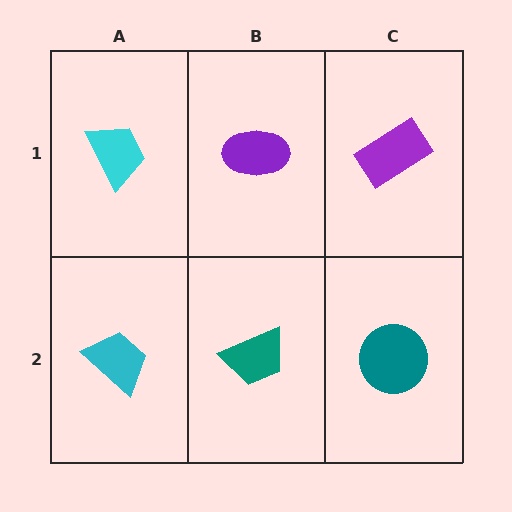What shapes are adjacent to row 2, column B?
A purple ellipse (row 1, column B), a cyan trapezoid (row 2, column A), a teal circle (row 2, column C).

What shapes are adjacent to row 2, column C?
A purple rectangle (row 1, column C), a teal trapezoid (row 2, column B).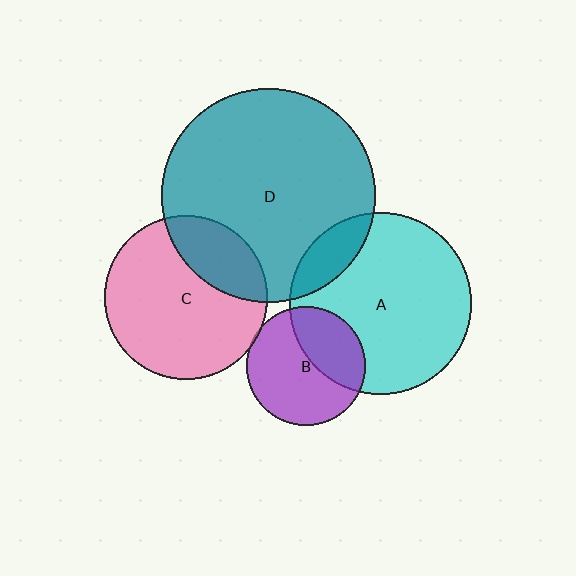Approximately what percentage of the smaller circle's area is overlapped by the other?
Approximately 5%.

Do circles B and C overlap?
Yes.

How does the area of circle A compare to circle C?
Approximately 1.2 times.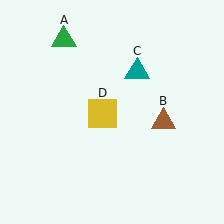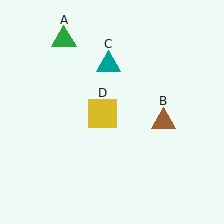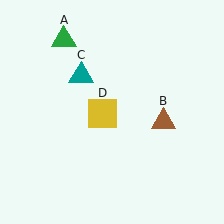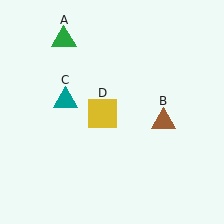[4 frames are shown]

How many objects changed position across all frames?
1 object changed position: teal triangle (object C).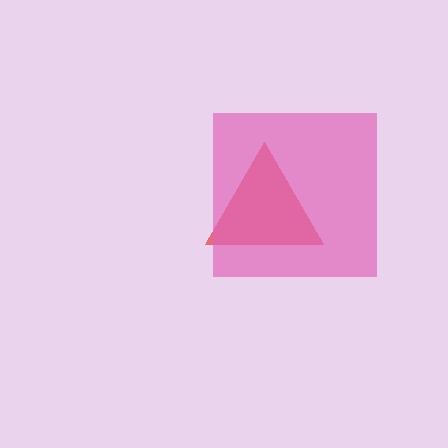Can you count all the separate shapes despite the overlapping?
Yes, there are 2 separate shapes.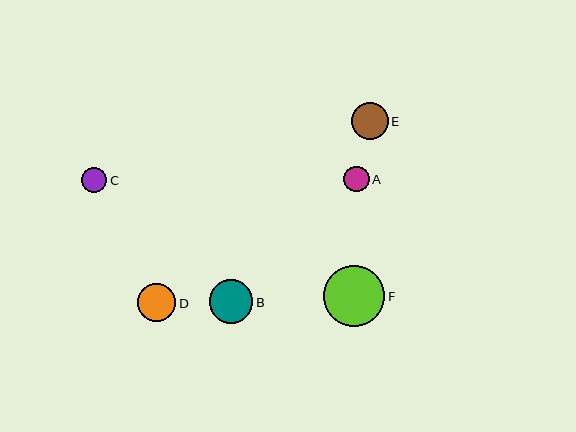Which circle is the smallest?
Circle A is the smallest with a size of approximately 25 pixels.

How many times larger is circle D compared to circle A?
Circle D is approximately 1.5 times the size of circle A.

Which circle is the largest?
Circle F is the largest with a size of approximately 62 pixels.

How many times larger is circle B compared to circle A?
Circle B is approximately 1.7 times the size of circle A.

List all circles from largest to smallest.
From largest to smallest: F, B, D, E, C, A.